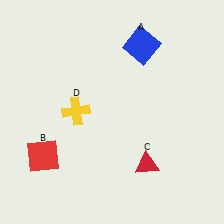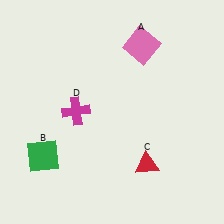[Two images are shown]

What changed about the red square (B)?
In Image 1, B is red. In Image 2, it changed to green.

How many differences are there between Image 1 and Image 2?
There are 3 differences between the two images.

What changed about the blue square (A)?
In Image 1, A is blue. In Image 2, it changed to pink.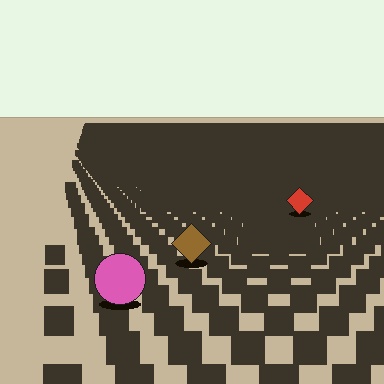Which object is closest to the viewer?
The pink circle is closest. The texture marks near it are larger and more spread out.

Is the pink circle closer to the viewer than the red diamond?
Yes. The pink circle is closer — you can tell from the texture gradient: the ground texture is coarser near it.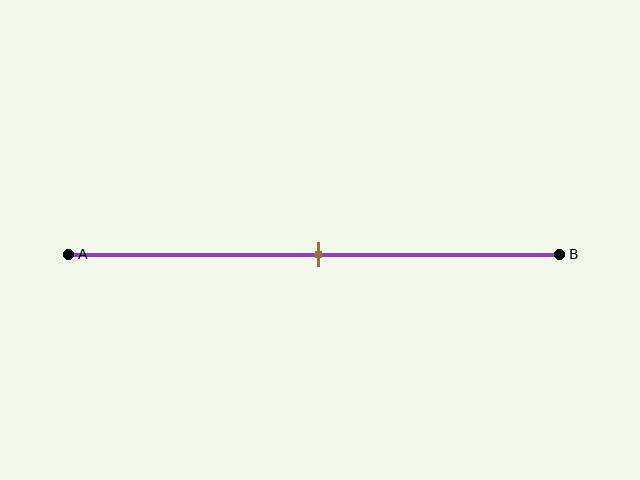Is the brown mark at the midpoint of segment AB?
Yes, the mark is approximately at the midpoint.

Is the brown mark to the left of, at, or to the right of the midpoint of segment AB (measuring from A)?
The brown mark is approximately at the midpoint of segment AB.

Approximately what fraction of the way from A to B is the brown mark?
The brown mark is approximately 50% of the way from A to B.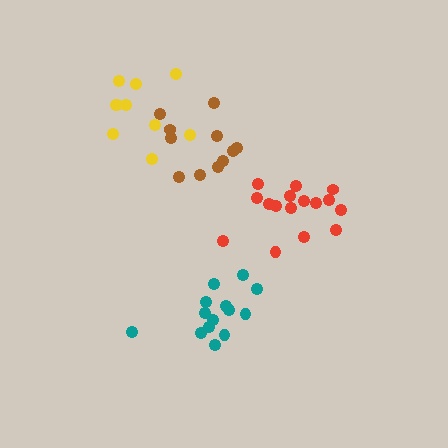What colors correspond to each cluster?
The clusters are colored: brown, teal, red, yellow.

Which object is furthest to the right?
The red cluster is rightmost.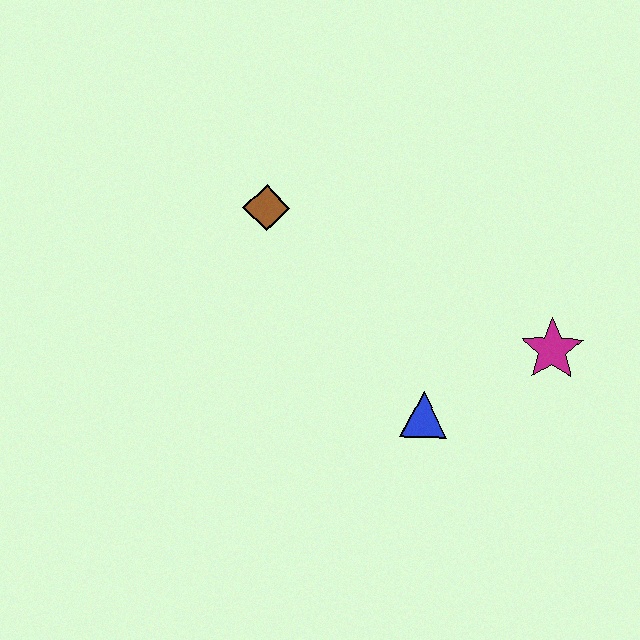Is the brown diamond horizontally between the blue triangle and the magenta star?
No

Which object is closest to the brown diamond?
The blue triangle is closest to the brown diamond.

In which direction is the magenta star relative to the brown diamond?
The magenta star is to the right of the brown diamond.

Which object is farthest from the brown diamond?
The magenta star is farthest from the brown diamond.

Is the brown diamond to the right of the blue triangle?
No